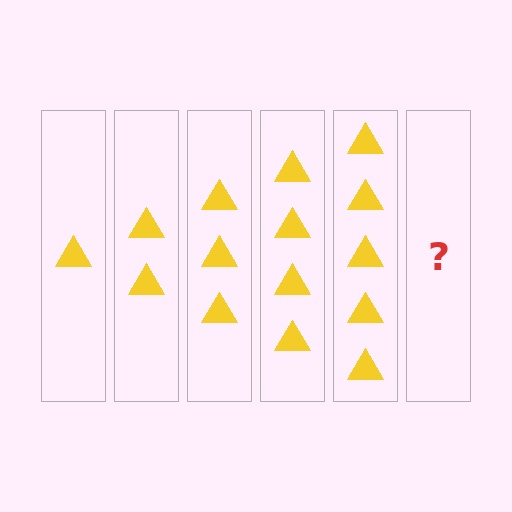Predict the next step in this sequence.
The next step is 6 triangles.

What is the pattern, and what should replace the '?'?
The pattern is that each step adds one more triangle. The '?' should be 6 triangles.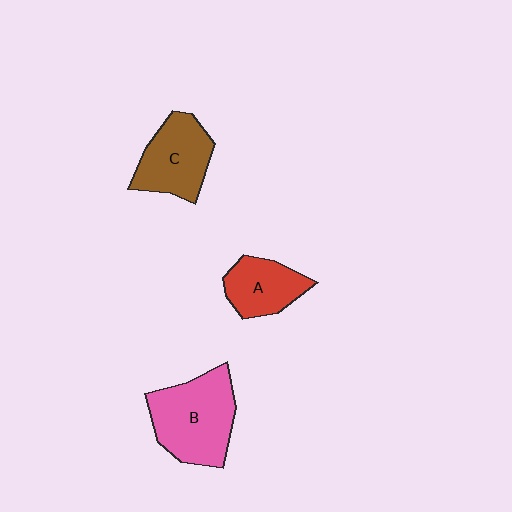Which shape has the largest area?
Shape B (pink).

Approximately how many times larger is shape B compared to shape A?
Approximately 1.7 times.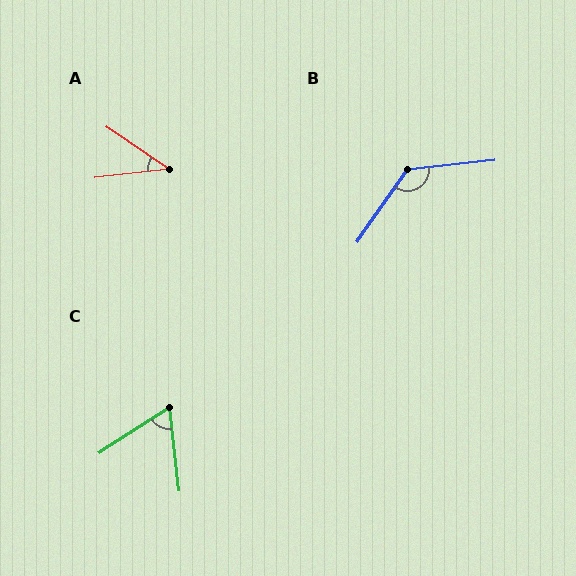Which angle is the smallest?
A, at approximately 41 degrees.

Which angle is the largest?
B, at approximately 131 degrees.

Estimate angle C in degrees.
Approximately 64 degrees.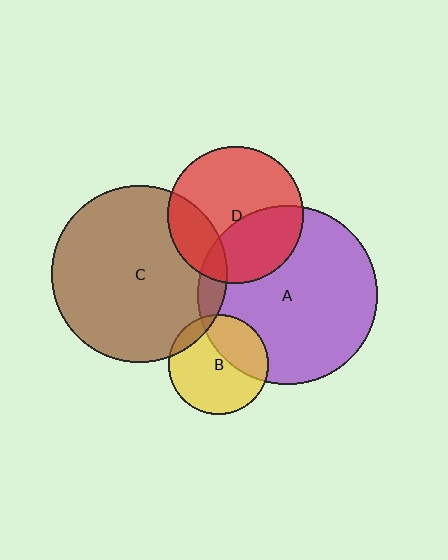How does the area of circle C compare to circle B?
Approximately 3.1 times.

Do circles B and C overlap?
Yes.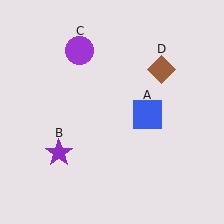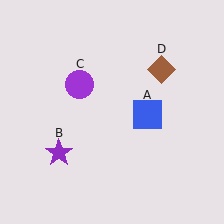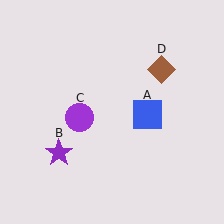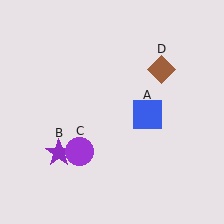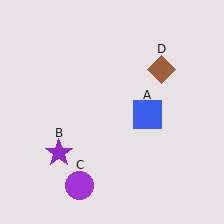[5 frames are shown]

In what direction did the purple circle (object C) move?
The purple circle (object C) moved down.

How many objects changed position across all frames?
1 object changed position: purple circle (object C).